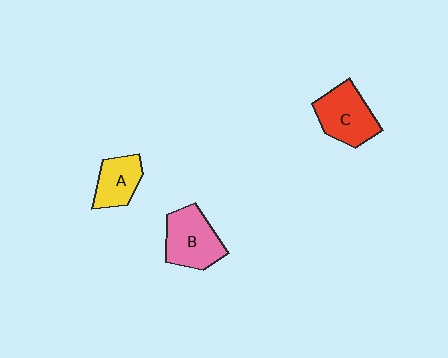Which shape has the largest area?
Shape B (pink).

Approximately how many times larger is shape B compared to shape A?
Approximately 1.5 times.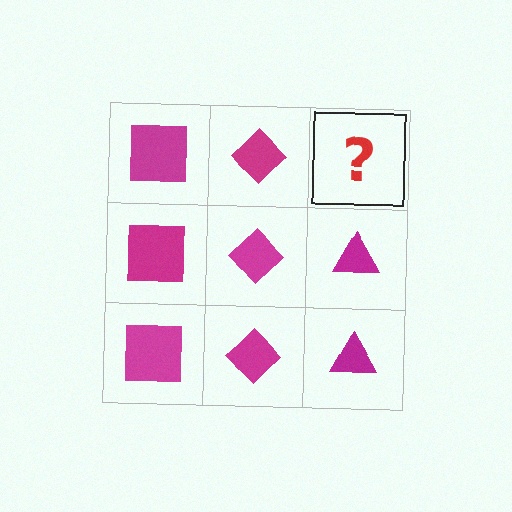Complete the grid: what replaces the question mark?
The question mark should be replaced with a magenta triangle.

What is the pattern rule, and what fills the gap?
The rule is that each column has a consistent shape. The gap should be filled with a magenta triangle.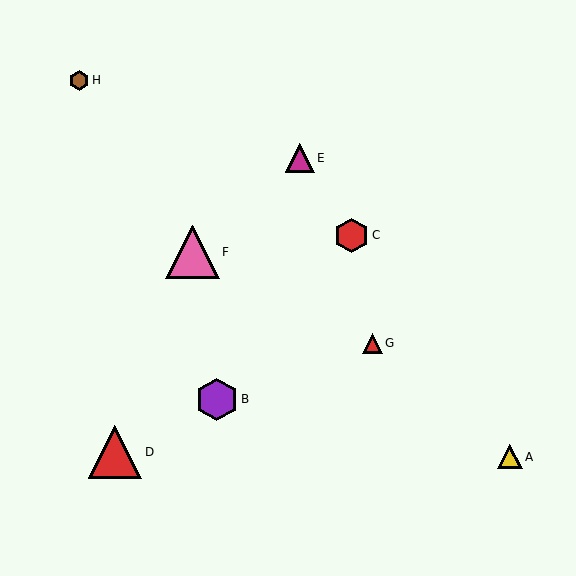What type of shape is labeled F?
Shape F is a pink triangle.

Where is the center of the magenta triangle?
The center of the magenta triangle is at (300, 158).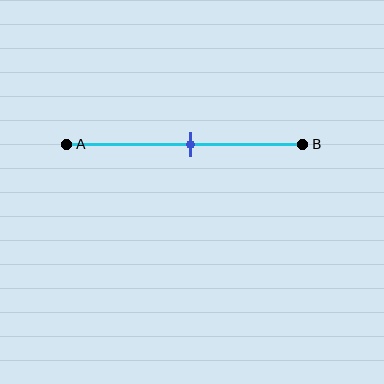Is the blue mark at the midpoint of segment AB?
Yes, the mark is approximately at the midpoint.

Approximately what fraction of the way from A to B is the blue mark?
The blue mark is approximately 50% of the way from A to B.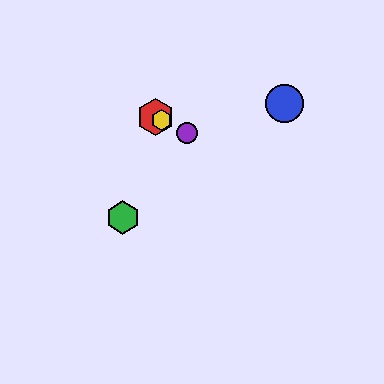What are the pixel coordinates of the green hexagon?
The green hexagon is at (123, 217).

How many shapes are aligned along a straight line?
3 shapes (the red hexagon, the yellow hexagon, the purple circle) are aligned along a straight line.